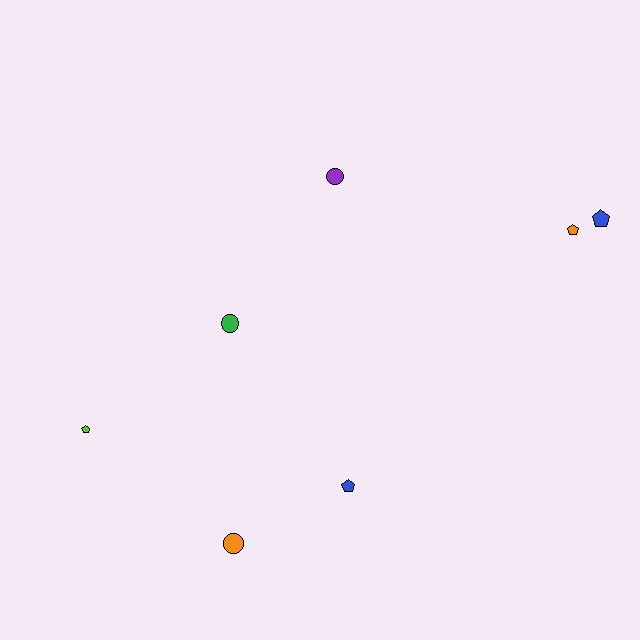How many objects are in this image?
There are 7 objects.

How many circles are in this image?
There are 3 circles.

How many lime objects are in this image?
There is 1 lime object.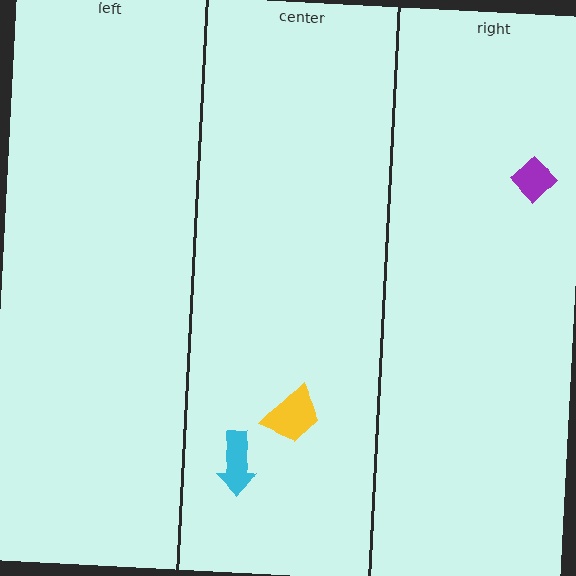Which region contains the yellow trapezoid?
The center region.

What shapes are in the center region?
The yellow trapezoid, the cyan arrow.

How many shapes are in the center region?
2.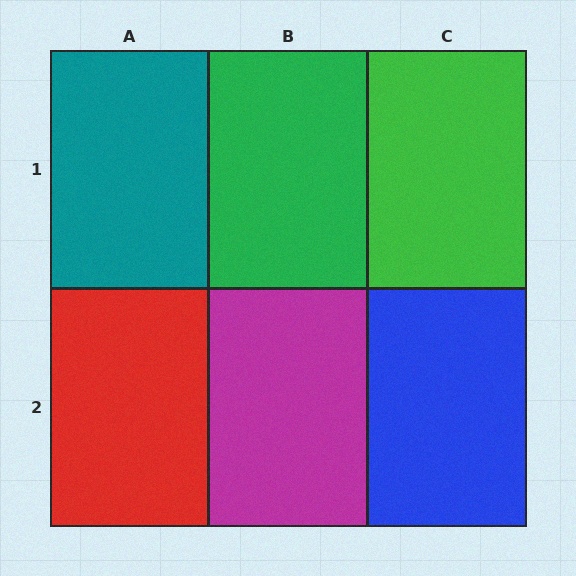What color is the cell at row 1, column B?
Green.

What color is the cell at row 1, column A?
Teal.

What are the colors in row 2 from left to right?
Red, magenta, blue.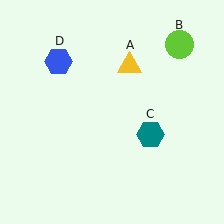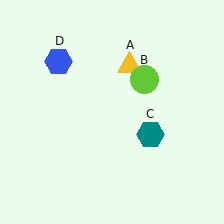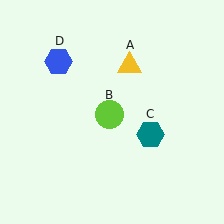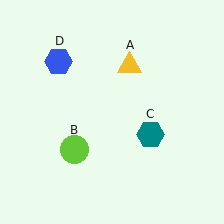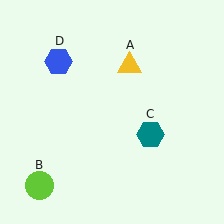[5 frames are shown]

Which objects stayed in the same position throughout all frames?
Yellow triangle (object A) and teal hexagon (object C) and blue hexagon (object D) remained stationary.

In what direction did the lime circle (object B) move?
The lime circle (object B) moved down and to the left.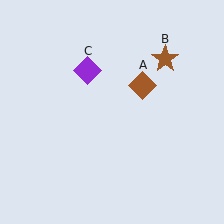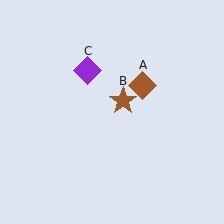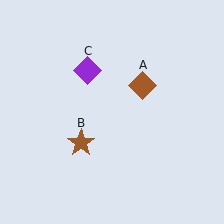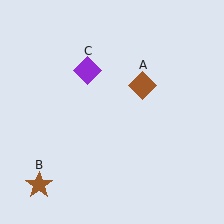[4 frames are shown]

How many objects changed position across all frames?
1 object changed position: brown star (object B).